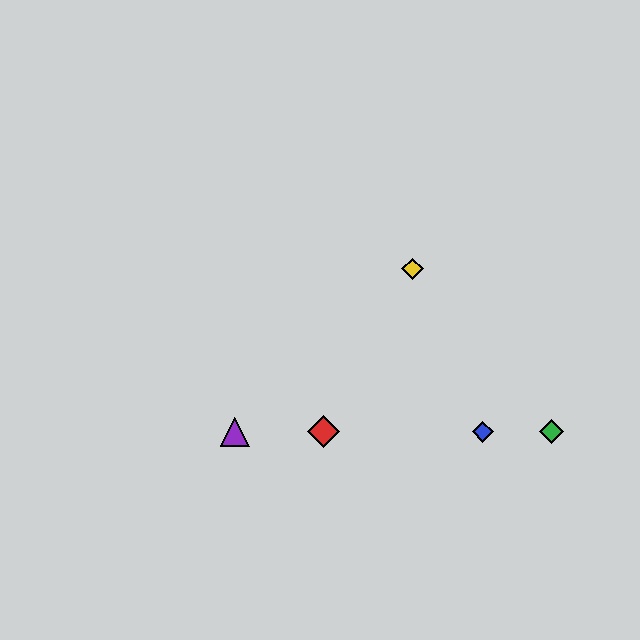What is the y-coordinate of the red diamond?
The red diamond is at y≈432.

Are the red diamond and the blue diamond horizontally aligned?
Yes, both are at y≈432.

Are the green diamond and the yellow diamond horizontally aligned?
No, the green diamond is at y≈432 and the yellow diamond is at y≈269.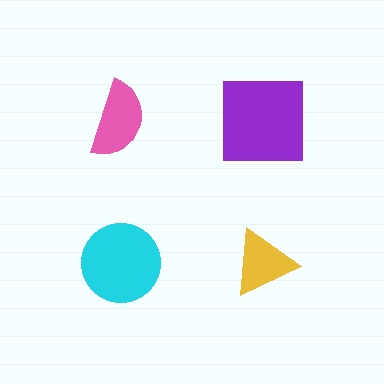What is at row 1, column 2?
A purple square.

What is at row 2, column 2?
A yellow triangle.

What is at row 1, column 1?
A pink semicircle.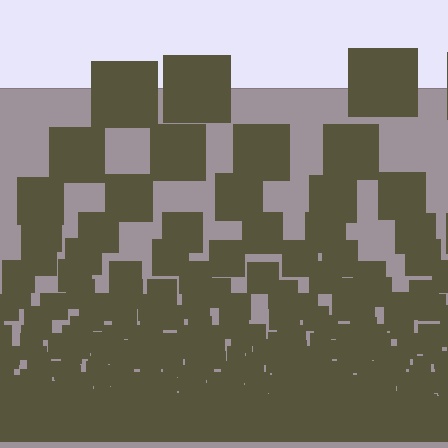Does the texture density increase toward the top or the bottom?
Density increases toward the bottom.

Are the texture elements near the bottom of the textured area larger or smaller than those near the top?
Smaller. The gradient is inverted — elements near the bottom are smaller and denser.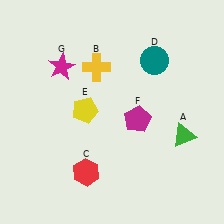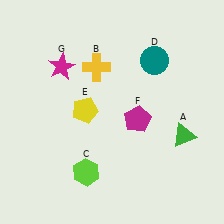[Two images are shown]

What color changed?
The hexagon (C) changed from red in Image 1 to lime in Image 2.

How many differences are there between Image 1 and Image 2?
There is 1 difference between the two images.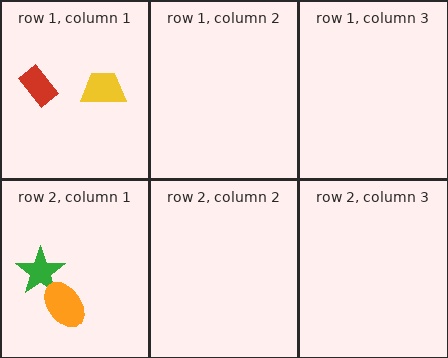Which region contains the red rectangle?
The row 1, column 1 region.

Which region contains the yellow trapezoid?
The row 1, column 1 region.